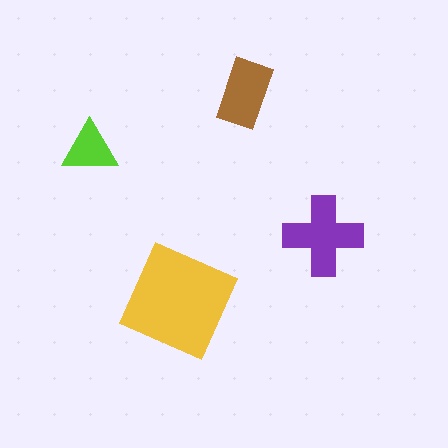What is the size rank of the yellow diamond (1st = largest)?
1st.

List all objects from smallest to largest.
The lime triangle, the brown rectangle, the purple cross, the yellow diamond.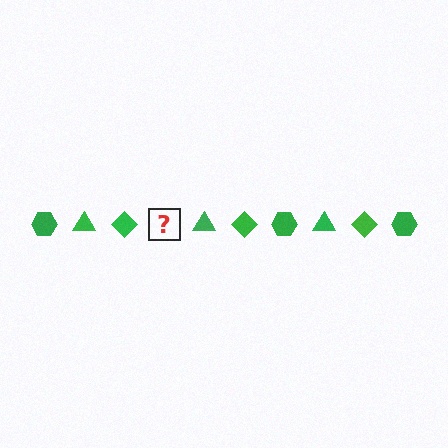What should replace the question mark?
The question mark should be replaced with a green hexagon.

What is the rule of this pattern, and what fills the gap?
The rule is that the pattern cycles through hexagon, triangle, diamond shapes in green. The gap should be filled with a green hexagon.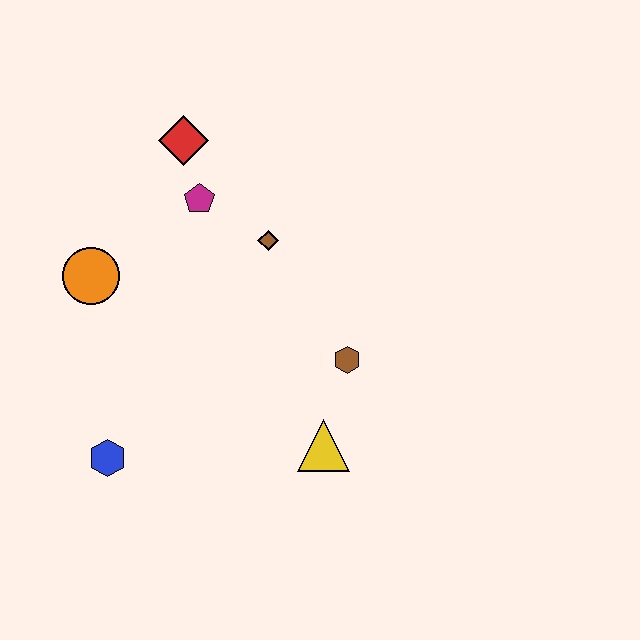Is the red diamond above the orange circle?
Yes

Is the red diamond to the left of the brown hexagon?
Yes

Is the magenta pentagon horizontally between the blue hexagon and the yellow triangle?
Yes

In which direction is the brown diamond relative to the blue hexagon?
The brown diamond is above the blue hexagon.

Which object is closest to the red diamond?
The magenta pentagon is closest to the red diamond.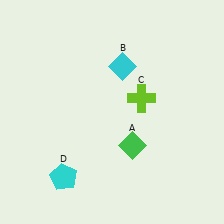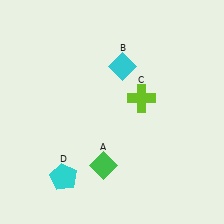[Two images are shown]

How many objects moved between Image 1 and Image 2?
1 object moved between the two images.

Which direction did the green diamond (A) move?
The green diamond (A) moved left.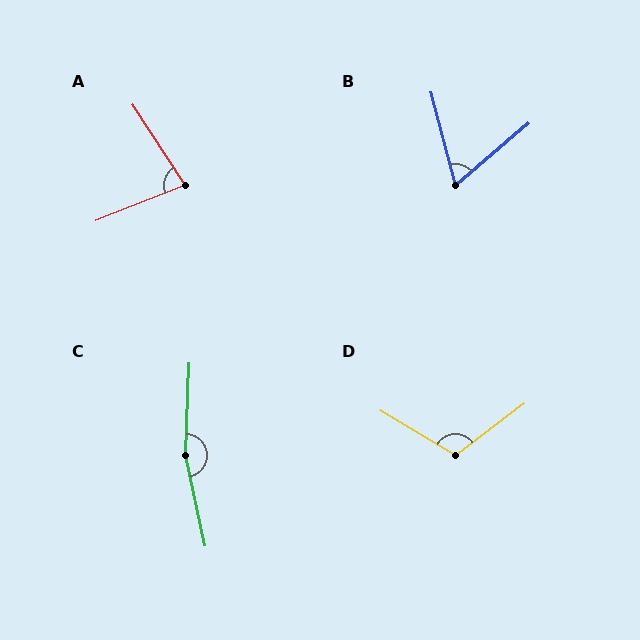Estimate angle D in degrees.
Approximately 112 degrees.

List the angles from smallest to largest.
B (64°), A (79°), D (112°), C (166°).